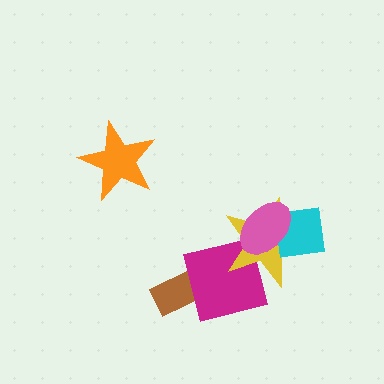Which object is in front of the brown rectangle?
The magenta square is in front of the brown rectangle.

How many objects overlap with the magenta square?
3 objects overlap with the magenta square.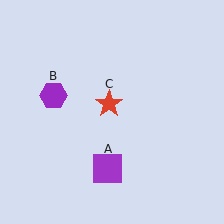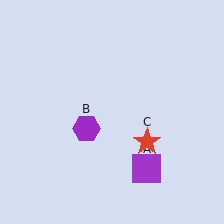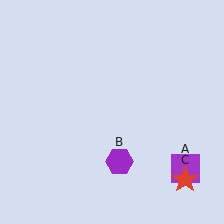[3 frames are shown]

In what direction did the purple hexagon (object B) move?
The purple hexagon (object B) moved down and to the right.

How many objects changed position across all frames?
3 objects changed position: purple square (object A), purple hexagon (object B), red star (object C).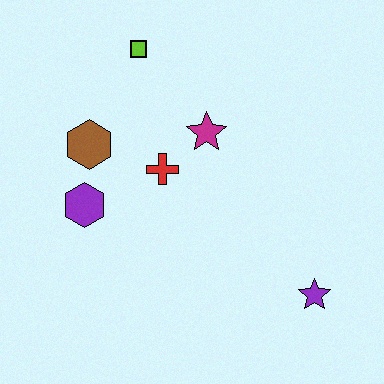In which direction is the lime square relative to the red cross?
The lime square is above the red cross.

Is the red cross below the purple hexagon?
No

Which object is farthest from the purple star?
The lime square is farthest from the purple star.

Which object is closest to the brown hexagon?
The purple hexagon is closest to the brown hexagon.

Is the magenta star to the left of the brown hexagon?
No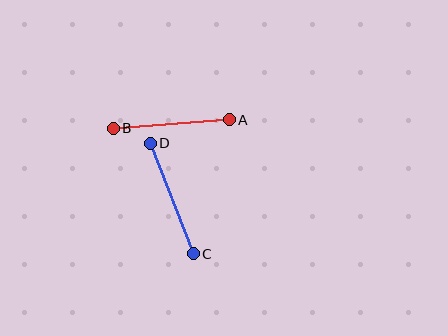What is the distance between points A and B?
The distance is approximately 116 pixels.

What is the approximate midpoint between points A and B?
The midpoint is at approximately (171, 124) pixels.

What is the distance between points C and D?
The distance is approximately 118 pixels.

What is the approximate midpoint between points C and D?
The midpoint is at approximately (172, 198) pixels.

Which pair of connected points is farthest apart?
Points C and D are farthest apart.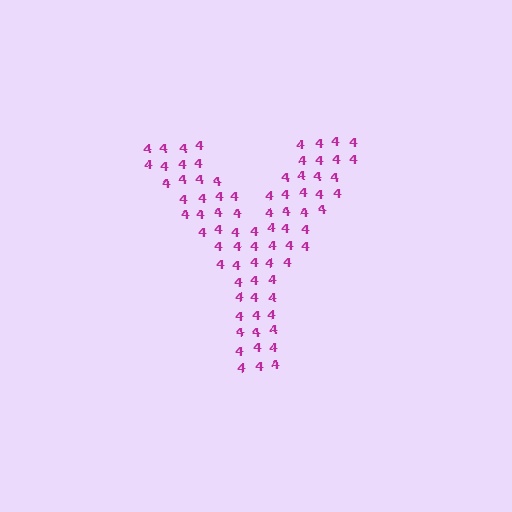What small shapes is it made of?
It is made of small digit 4's.